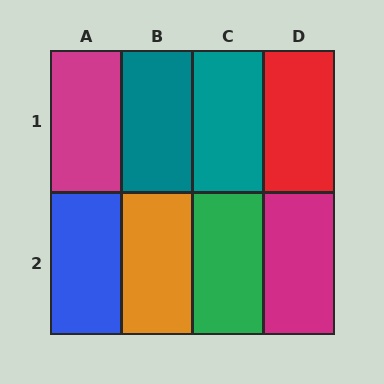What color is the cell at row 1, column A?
Magenta.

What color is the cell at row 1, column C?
Teal.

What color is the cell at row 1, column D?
Red.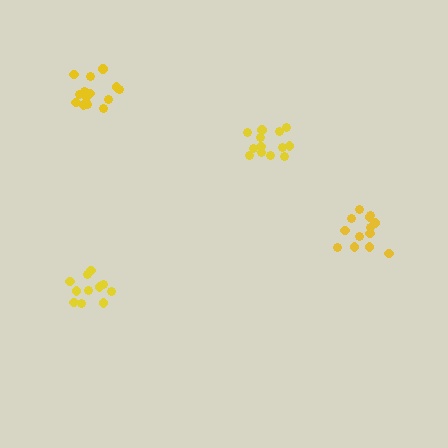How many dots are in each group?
Group 1: 13 dots, Group 2: 11 dots, Group 3: 13 dots, Group 4: 14 dots (51 total).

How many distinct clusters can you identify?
There are 4 distinct clusters.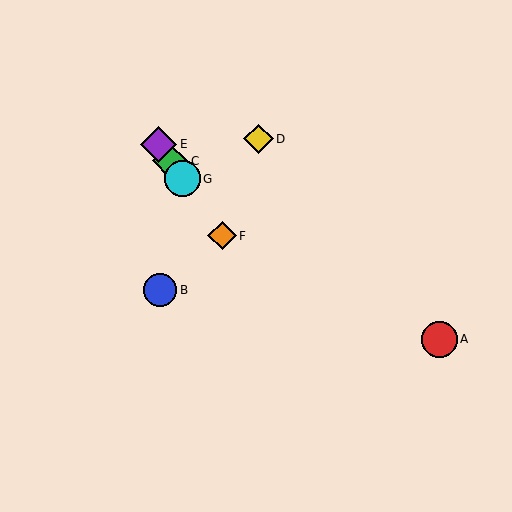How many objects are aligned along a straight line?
4 objects (C, E, F, G) are aligned along a straight line.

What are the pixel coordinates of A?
Object A is at (439, 339).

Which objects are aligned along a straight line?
Objects C, E, F, G are aligned along a straight line.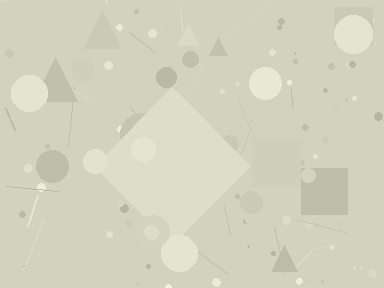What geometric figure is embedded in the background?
A diamond is embedded in the background.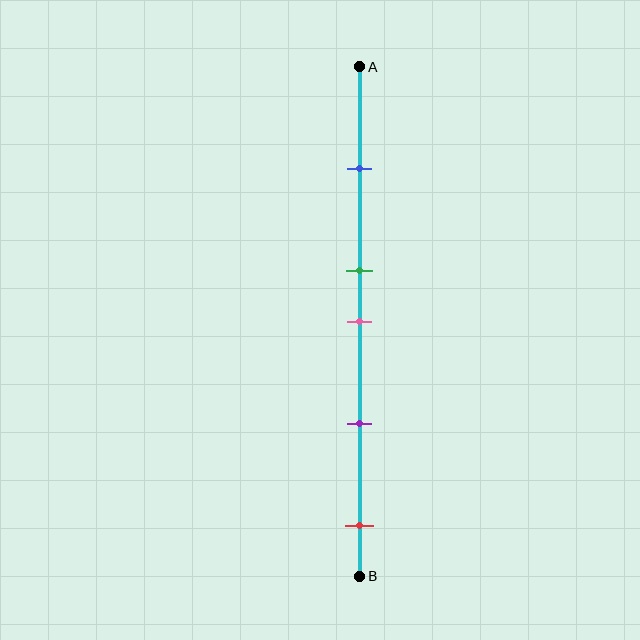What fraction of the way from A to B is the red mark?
The red mark is approximately 90% (0.9) of the way from A to B.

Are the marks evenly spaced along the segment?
No, the marks are not evenly spaced.